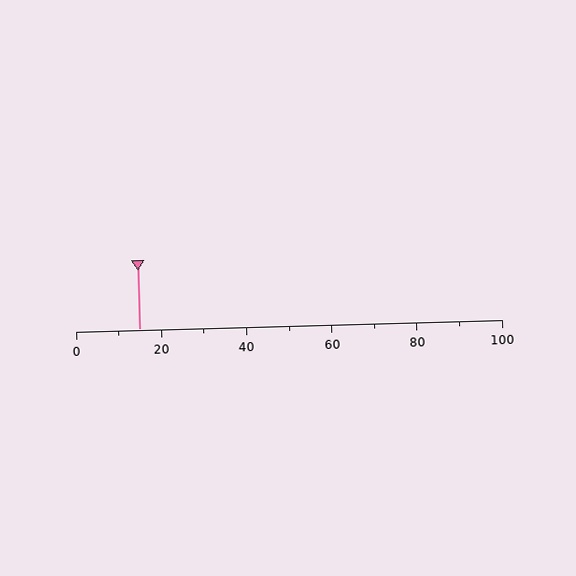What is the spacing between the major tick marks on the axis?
The major ticks are spaced 20 apart.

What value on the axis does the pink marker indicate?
The marker indicates approximately 15.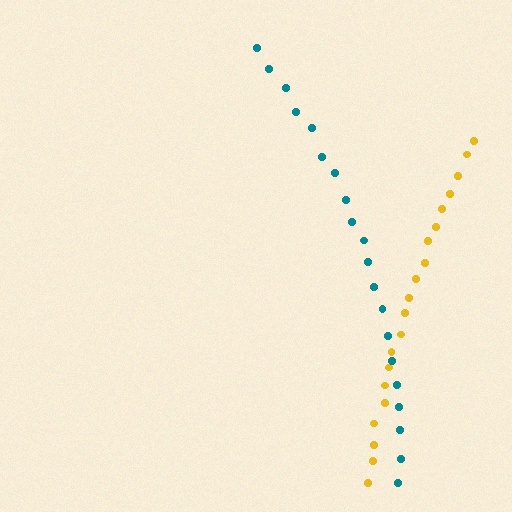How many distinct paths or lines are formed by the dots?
There are 2 distinct paths.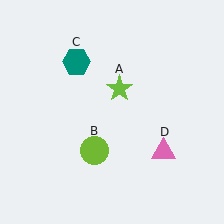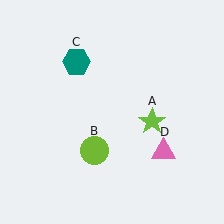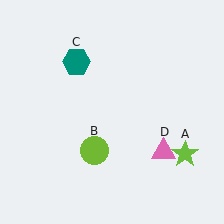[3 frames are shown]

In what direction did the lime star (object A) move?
The lime star (object A) moved down and to the right.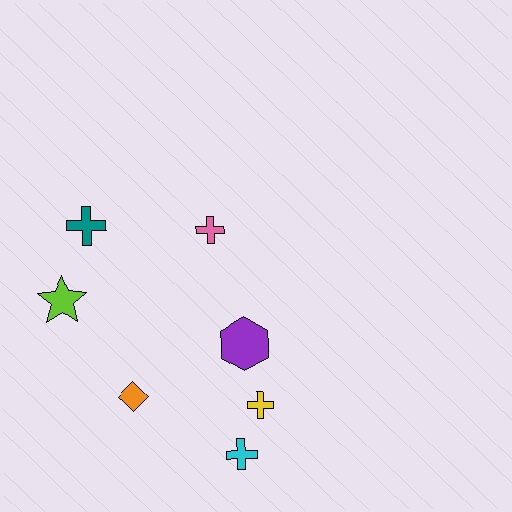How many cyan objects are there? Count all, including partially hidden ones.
There is 1 cyan object.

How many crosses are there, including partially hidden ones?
There are 4 crosses.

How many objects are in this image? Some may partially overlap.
There are 7 objects.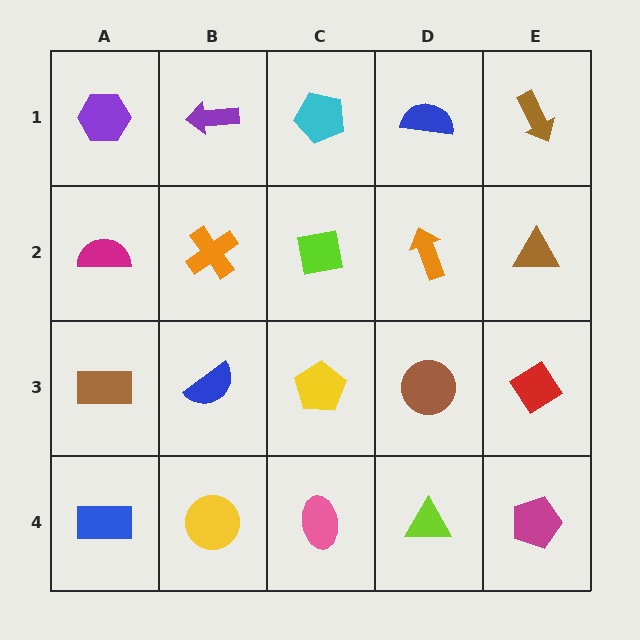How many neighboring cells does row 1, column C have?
3.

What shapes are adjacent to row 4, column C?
A yellow pentagon (row 3, column C), a yellow circle (row 4, column B), a lime triangle (row 4, column D).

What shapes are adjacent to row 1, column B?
An orange cross (row 2, column B), a purple hexagon (row 1, column A), a cyan pentagon (row 1, column C).